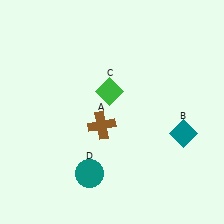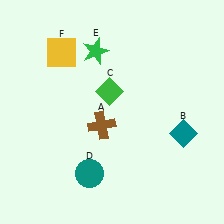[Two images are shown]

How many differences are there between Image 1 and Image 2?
There are 2 differences between the two images.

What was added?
A green star (E), a yellow square (F) were added in Image 2.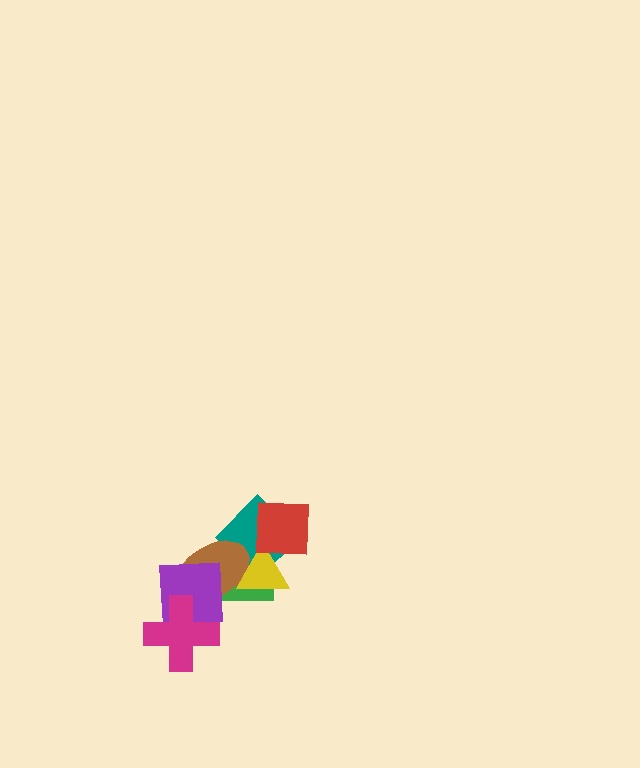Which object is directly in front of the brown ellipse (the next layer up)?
The purple square is directly in front of the brown ellipse.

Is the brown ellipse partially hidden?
Yes, it is partially covered by another shape.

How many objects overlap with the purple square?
2 objects overlap with the purple square.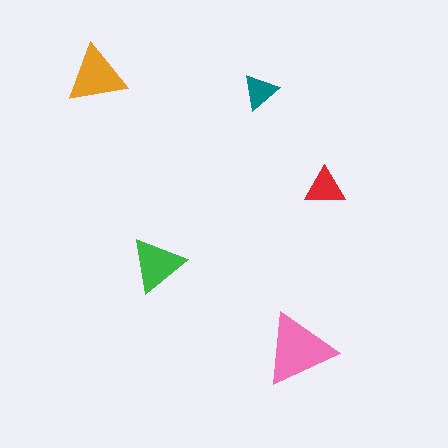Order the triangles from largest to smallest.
the pink one, the orange one, the green one, the red one, the teal one.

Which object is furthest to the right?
The red triangle is rightmost.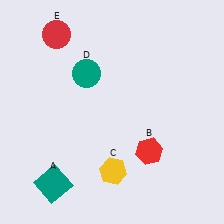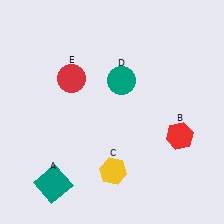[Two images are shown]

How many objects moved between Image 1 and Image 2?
3 objects moved between the two images.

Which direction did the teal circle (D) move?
The teal circle (D) moved right.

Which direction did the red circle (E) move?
The red circle (E) moved down.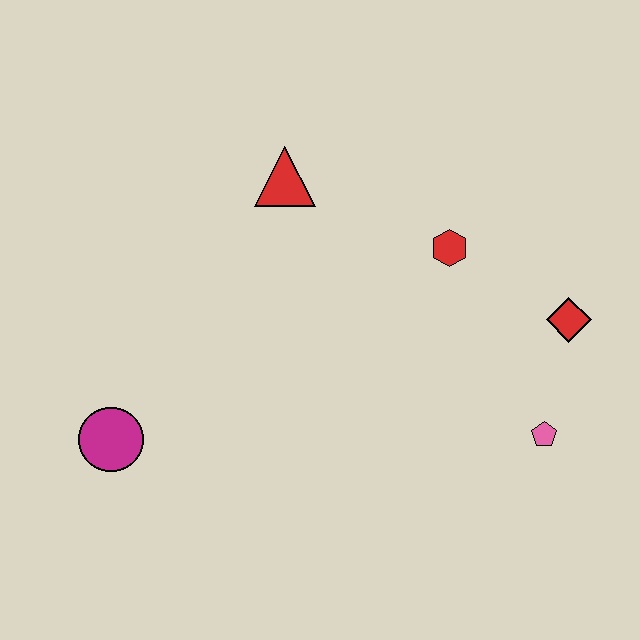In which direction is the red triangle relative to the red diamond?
The red triangle is to the left of the red diamond.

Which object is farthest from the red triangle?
The pink pentagon is farthest from the red triangle.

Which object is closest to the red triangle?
The red hexagon is closest to the red triangle.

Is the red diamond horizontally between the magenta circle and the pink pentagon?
No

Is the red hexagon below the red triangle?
Yes